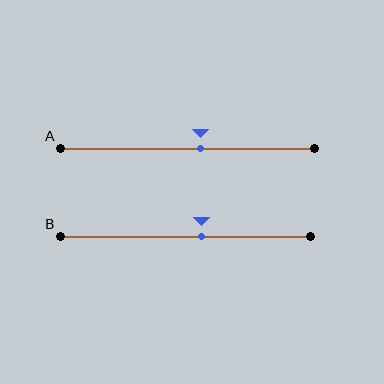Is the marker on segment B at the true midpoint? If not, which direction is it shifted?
No, the marker on segment B is shifted to the right by about 6% of the segment length.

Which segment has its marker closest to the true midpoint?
Segment A has its marker closest to the true midpoint.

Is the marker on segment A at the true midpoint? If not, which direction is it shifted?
No, the marker on segment A is shifted to the right by about 5% of the segment length.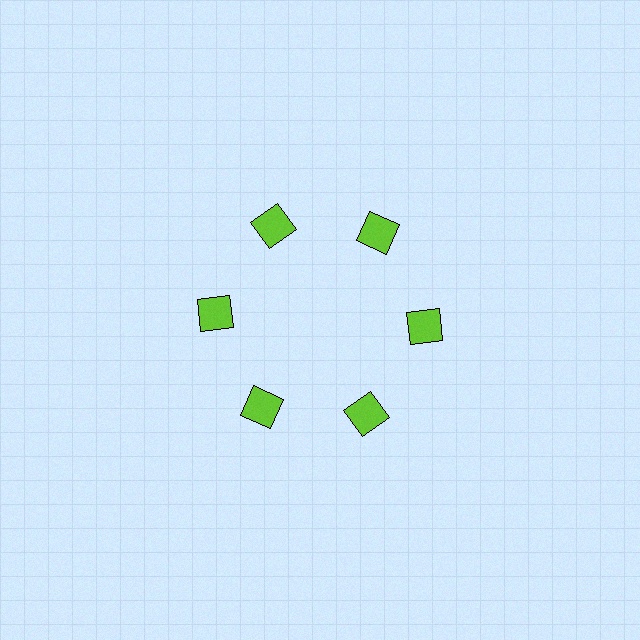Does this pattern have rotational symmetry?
Yes, this pattern has 6-fold rotational symmetry. It looks the same after rotating 60 degrees around the center.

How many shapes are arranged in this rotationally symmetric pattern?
There are 6 shapes, arranged in 6 groups of 1.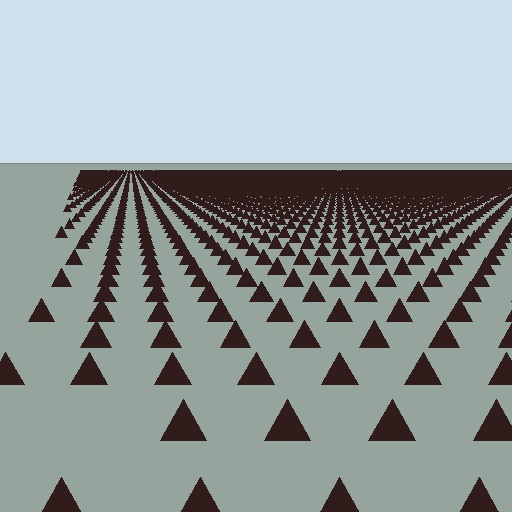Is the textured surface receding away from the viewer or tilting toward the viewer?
The surface is receding away from the viewer. Texture elements get smaller and denser toward the top.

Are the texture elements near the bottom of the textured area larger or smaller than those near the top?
Larger. Near the bottom, elements are closer to the viewer and appear at a bigger on-screen size.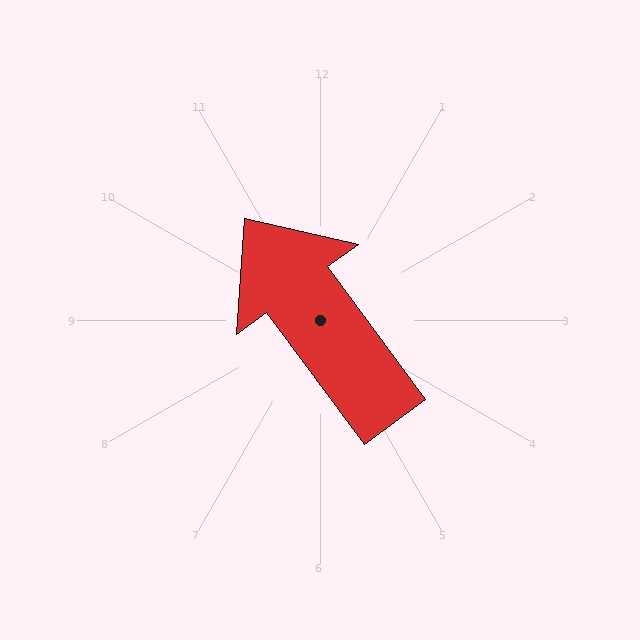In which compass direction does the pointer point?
Northwest.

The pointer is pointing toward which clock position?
Roughly 11 o'clock.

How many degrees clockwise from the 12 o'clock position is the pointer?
Approximately 323 degrees.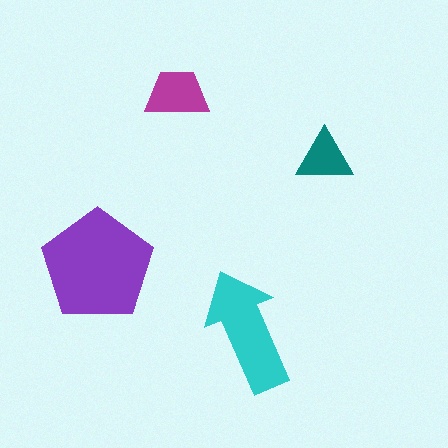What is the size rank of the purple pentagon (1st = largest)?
1st.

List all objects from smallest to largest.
The teal triangle, the magenta trapezoid, the cyan arrow, the purple pentagon.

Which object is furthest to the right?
The teal triangle is rightmost.